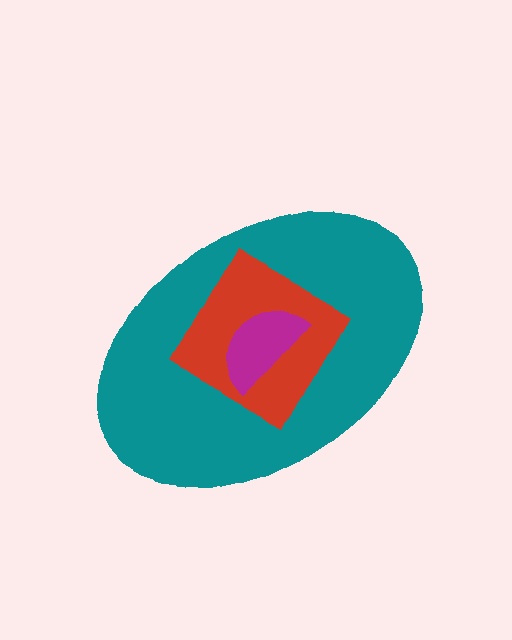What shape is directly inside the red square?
The magenta semicircle.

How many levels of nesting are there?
3.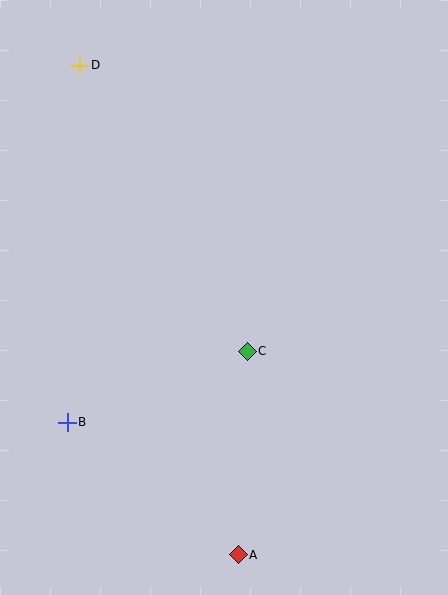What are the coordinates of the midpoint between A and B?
The midpoint between A and B is at (153, 488).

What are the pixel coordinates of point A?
Point A is at (238, 555).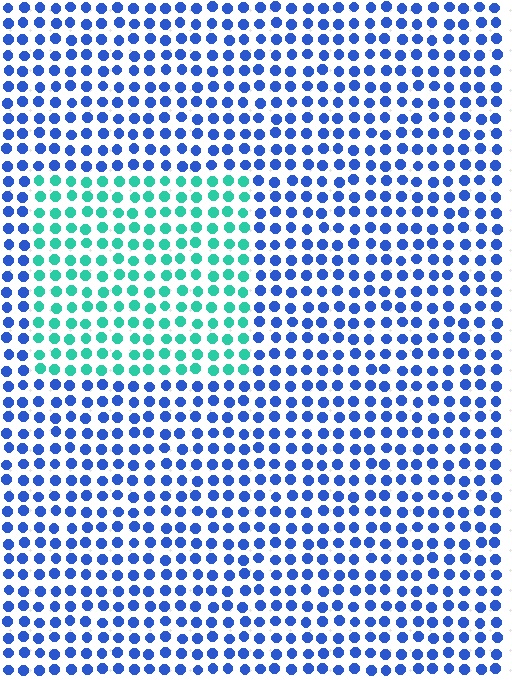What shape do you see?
I see a rectangle.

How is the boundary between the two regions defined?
The boundary is defined purely by a slight shift in hue (about 59 degrees). Spacing, size, and orientation are identical on both sides.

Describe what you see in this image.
The image is filled with small blue elements in a uniform arrangement. A rectangle-shaped region is visible where the elements are tinted to a slightly different hue, forming a subtle color boundary.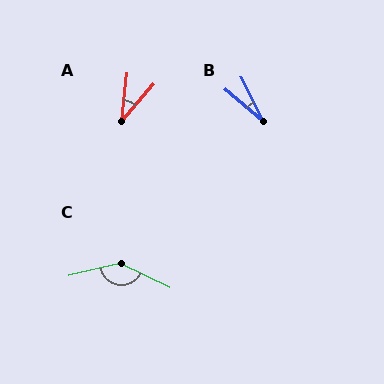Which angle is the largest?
C, at approximately 141 degrees.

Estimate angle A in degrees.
Approximately 35 degrees.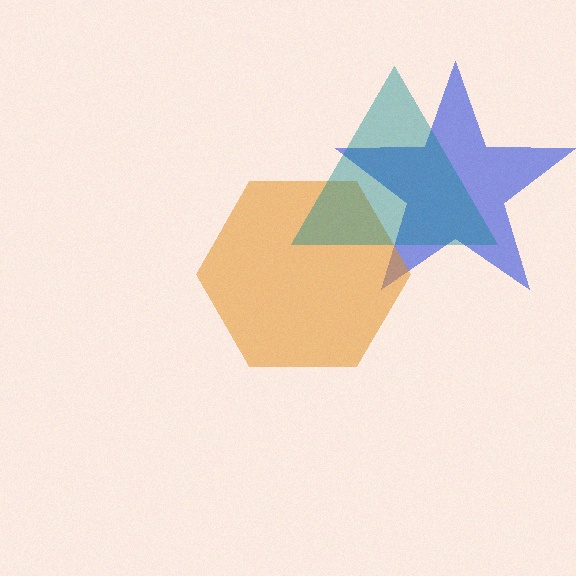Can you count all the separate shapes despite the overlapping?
Yes, there are 3 separate shapes.